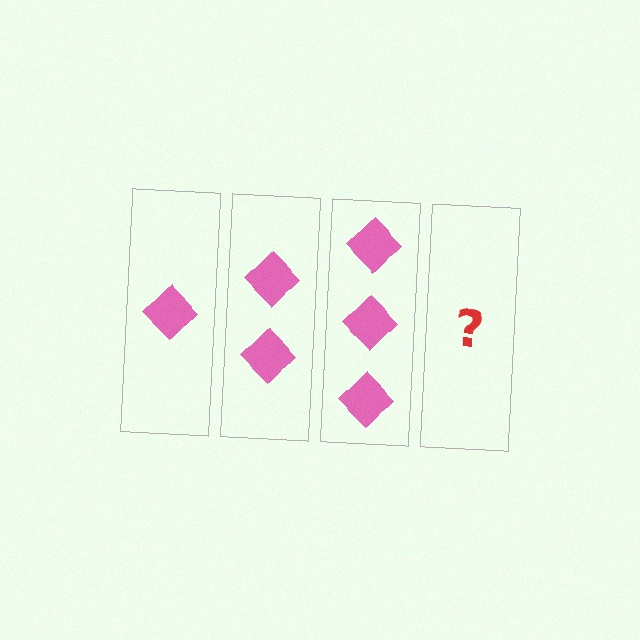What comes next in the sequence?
The next element should be 4 diamonds.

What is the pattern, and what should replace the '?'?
The pattern is that each step adds one more diamond. The '?' should be 4 diamonds.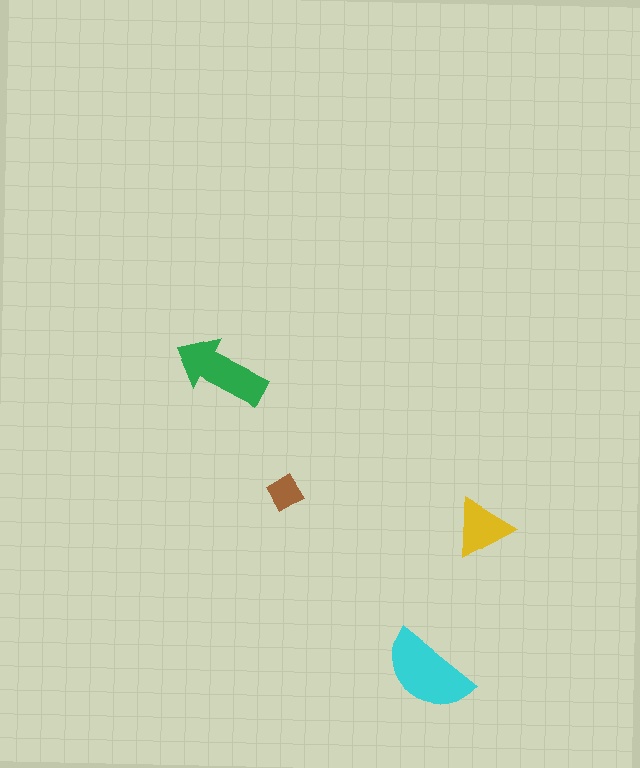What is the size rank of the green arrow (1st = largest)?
2nd.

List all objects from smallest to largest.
The brown diamond, the yellow triangle, the green arrow, the cyan semicircle.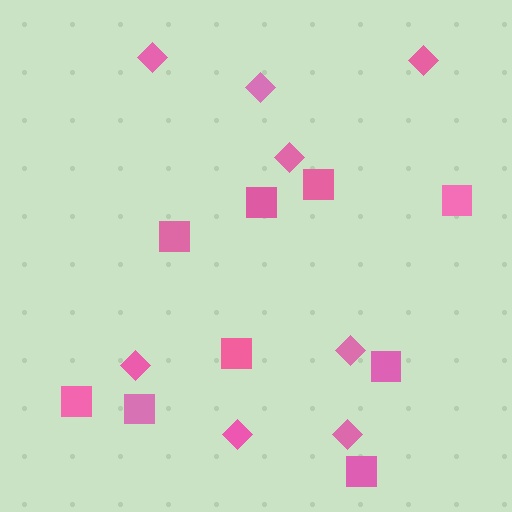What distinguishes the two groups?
There are 2 groups: one group of diamonds (8) and one group of squares (9).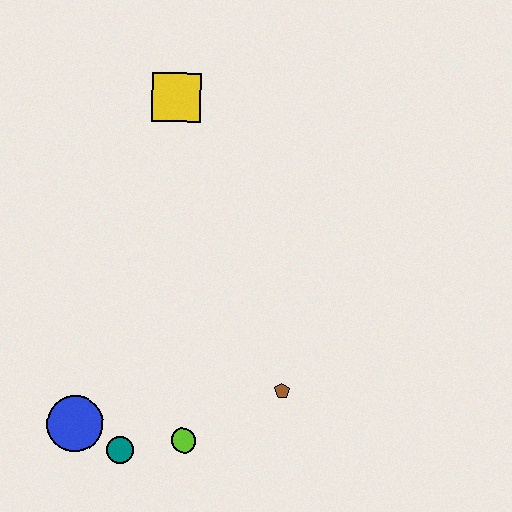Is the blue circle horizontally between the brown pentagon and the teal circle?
No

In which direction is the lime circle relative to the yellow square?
The lime circle is below the yellow square.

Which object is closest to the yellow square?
The brown pentagon is closest to the yellow square.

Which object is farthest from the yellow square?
The teal circle is farthest from the yellow square.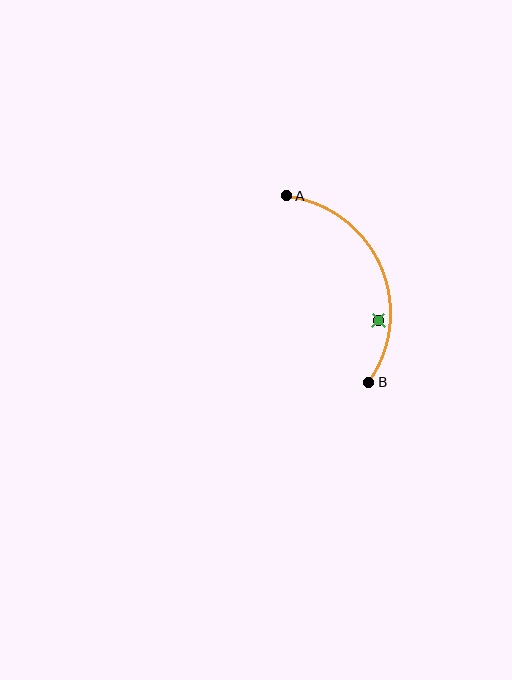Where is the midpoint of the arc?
The arc midpoint is the point on the curve farthest from the straight line joining A and B. It sits to the right of that line.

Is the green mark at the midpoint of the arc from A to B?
No — the green mark does not lie on the arc at all. It sits slightly inside the curve.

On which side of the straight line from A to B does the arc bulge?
The arc bulges to the right of the straight line connecting A and B.